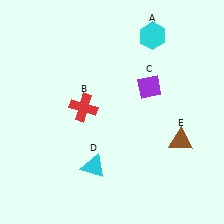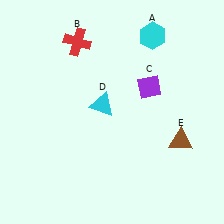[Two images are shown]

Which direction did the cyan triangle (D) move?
The cyan triangle (D) moved up.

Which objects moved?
The objects that moved are: the red cross (B), the cyan triangle (D).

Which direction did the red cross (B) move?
The red cross (B) moved up.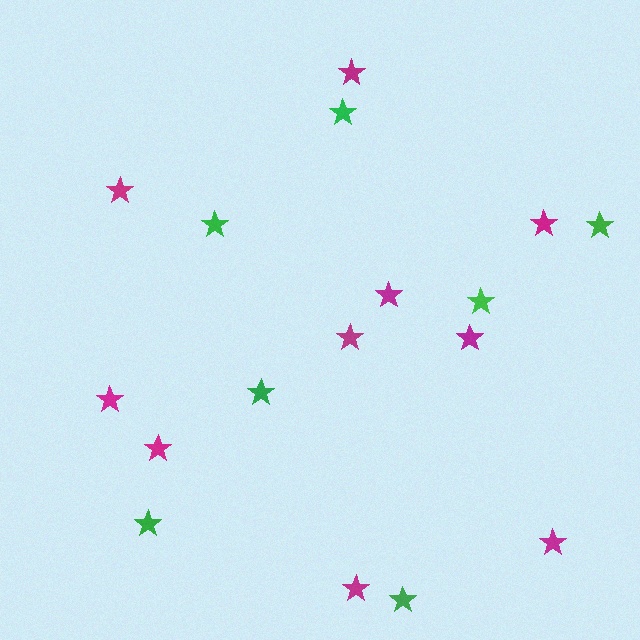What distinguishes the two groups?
There are 2 groups: one group of magenta stars (10) and one group of green stars (7).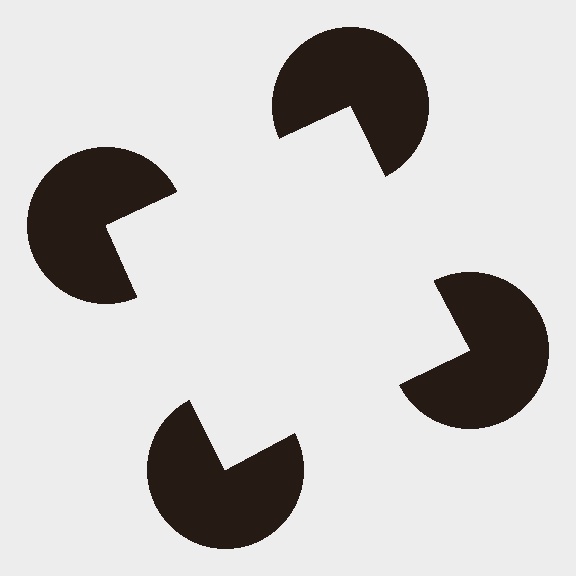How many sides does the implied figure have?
4 sides.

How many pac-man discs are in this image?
There are 4 — one at each vertex of the illusory square.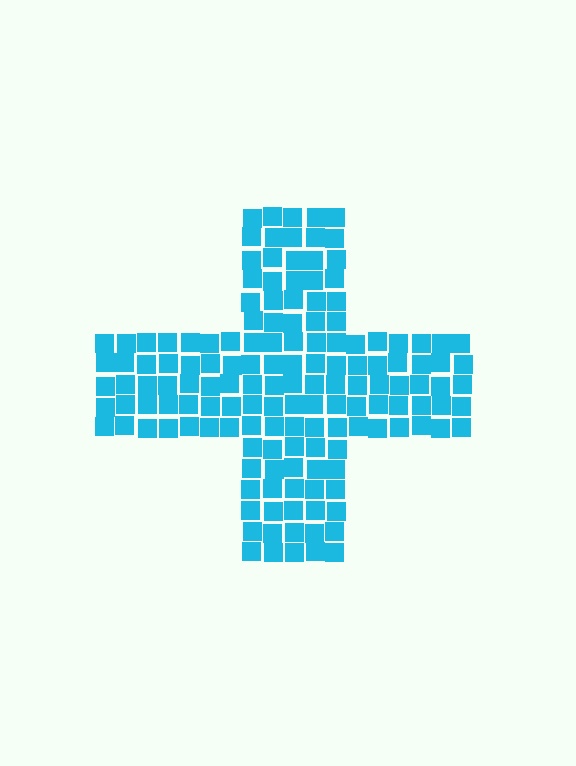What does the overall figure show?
The overall figure shows a cross.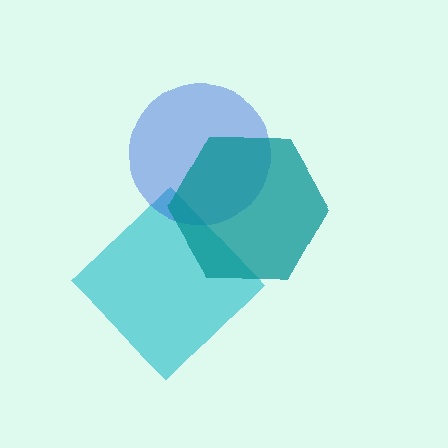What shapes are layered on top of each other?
The layered shapes are: a cyan diamond, a blue circle, a teal hexagon.